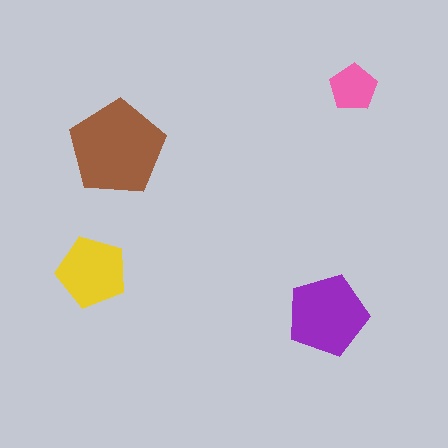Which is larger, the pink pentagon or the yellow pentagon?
The yellow one.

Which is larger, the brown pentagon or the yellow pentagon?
The brown one.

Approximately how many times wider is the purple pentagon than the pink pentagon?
About 1.5 times wider.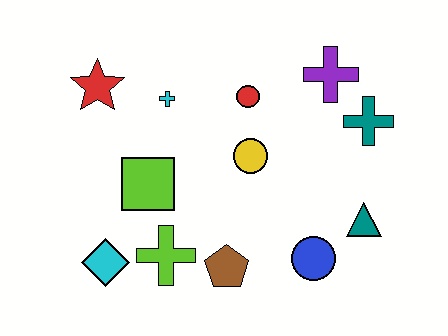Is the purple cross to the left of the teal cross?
Yes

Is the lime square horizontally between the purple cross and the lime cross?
No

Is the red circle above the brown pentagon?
Yes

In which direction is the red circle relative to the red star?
The red circle is to the right of the red star.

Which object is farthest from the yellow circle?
The cyan diamond is farthest from the yellow circle.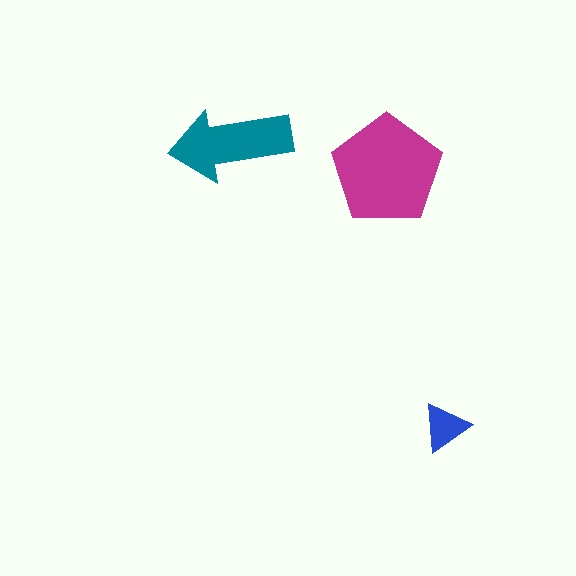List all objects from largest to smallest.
The magenta pentagon, the teal arrow, the blue triangle.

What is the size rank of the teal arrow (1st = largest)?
2nd.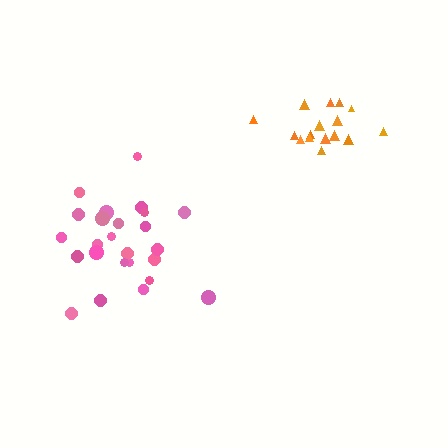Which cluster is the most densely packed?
Pink.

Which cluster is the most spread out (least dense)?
Orange.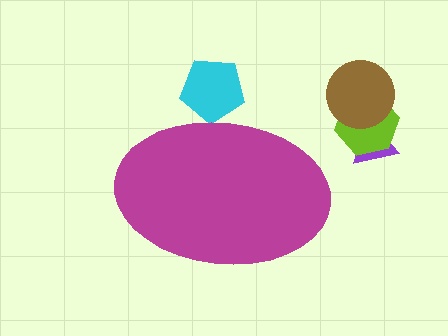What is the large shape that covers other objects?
A magenta ellipse.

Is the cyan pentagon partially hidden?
Yes, the cyan pentagon is partially hidden behind the magenta ellipse.